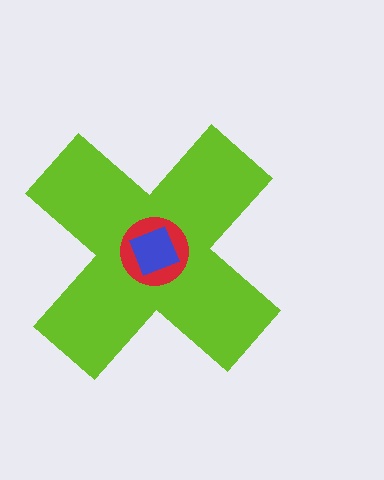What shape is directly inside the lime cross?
The red circle.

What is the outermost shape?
The lime cross.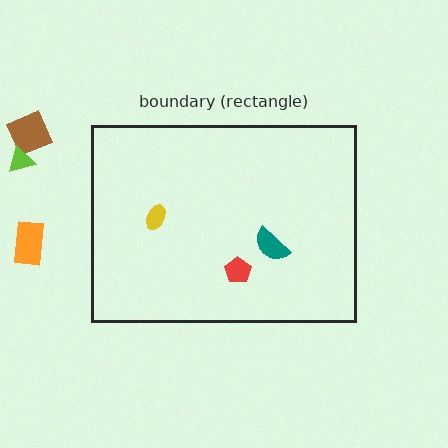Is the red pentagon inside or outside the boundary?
Inside.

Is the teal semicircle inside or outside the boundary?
Inside.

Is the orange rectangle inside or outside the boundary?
Outside.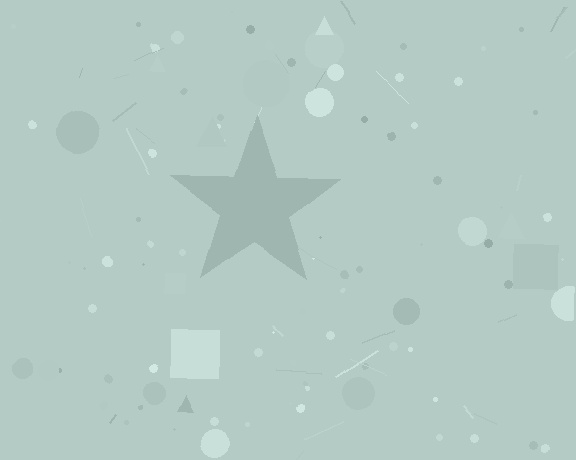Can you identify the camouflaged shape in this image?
The camouflaged shape is a star.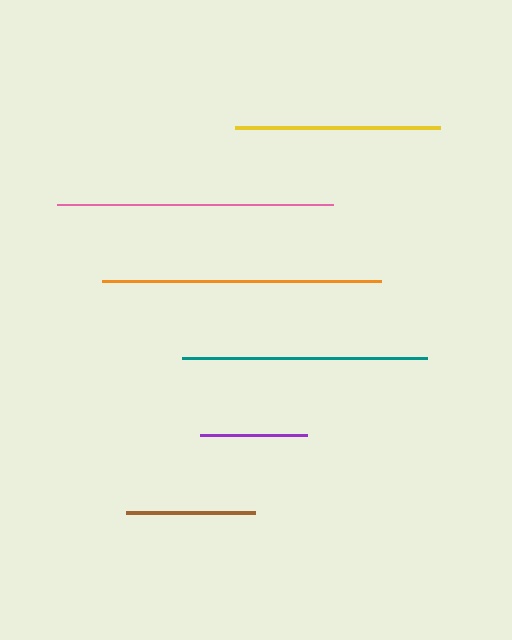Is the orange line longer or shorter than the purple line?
The orange line is longer than the purple line.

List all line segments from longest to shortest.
From longest to shortest: orange, pink, teal, yellow, brown, purple.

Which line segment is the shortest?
The purple line is the shortest at approximately 107 pixels.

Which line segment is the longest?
The orange line is the longest at approximately 279 pixels.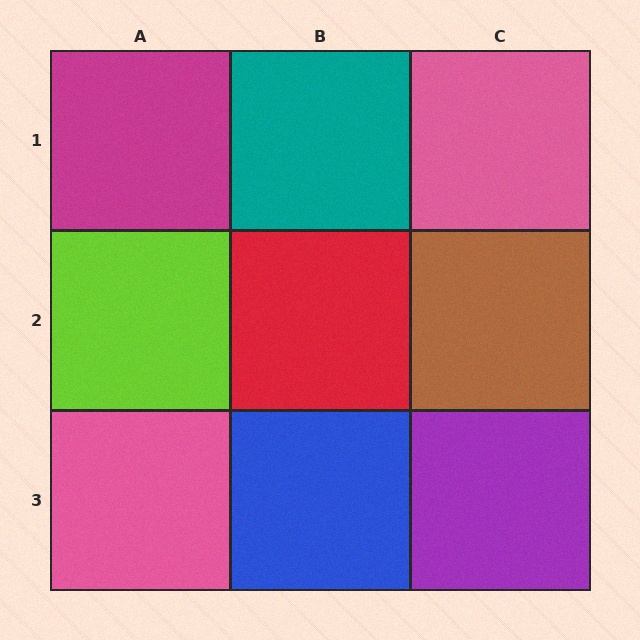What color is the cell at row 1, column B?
Teal.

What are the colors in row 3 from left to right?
Pink, blue, purple.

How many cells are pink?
2 cells are pink.